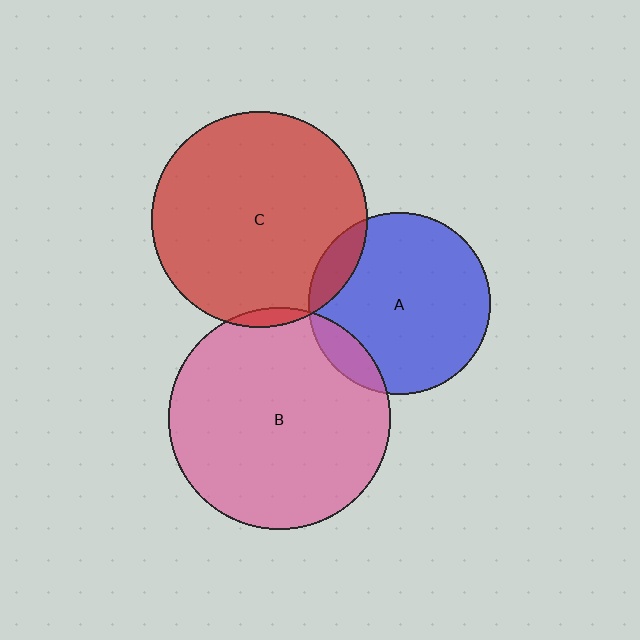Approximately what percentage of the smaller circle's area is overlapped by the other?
Approximately 5%.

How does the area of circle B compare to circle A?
Approximately 1.5 times.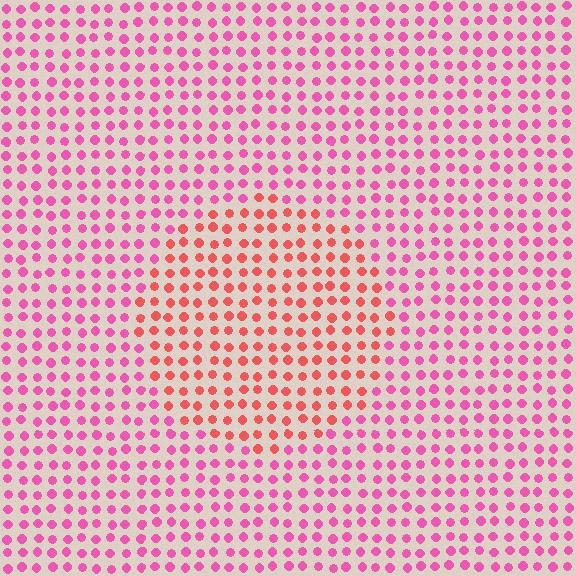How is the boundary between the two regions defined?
The boundary is defined purely by a slight shift in hue (about 35 degrees). Spacing, size, and orientation are identical on both sides.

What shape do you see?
I see a circle.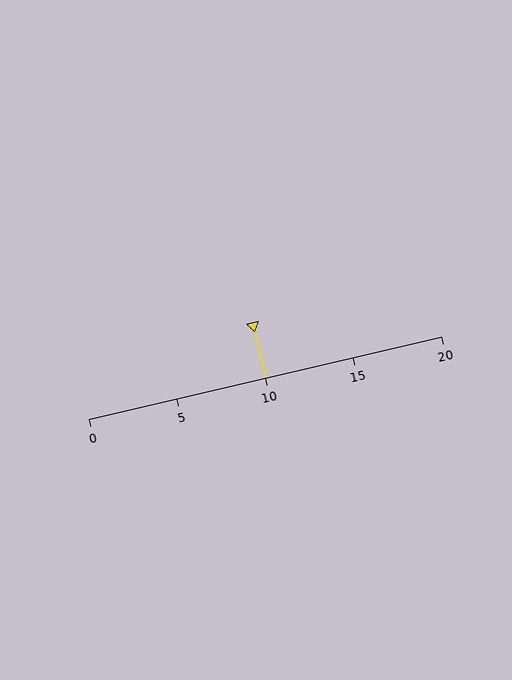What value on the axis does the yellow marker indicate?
The marker indicates approximately 10.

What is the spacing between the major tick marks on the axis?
The major ticks are spaced 5 apart.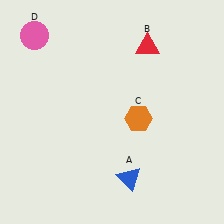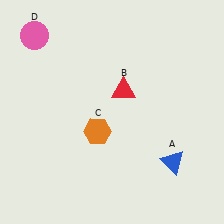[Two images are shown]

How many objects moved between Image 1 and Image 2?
3 objects moved between the two images.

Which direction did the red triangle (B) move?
The red triangle (B) moved down.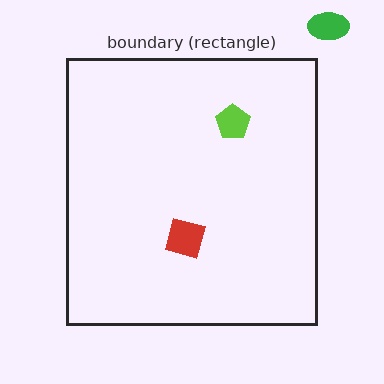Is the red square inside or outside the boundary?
Inside.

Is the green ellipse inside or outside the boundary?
Outside.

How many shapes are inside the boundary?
2 inside, 1 outside.